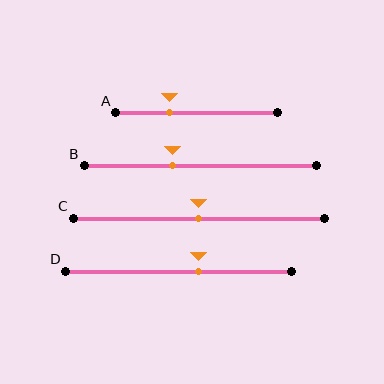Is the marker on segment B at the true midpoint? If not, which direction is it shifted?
No, the marker on segment B is shifted to the left by about 12% of the segment length.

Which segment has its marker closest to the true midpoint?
Segment C has its marker closest to the true midpoint.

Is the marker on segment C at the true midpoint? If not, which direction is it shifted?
Yes, the marker on segment C is at the true midpoint.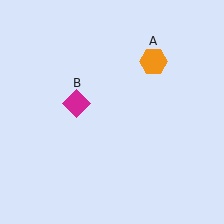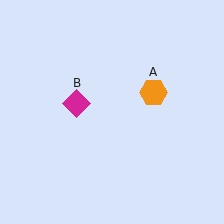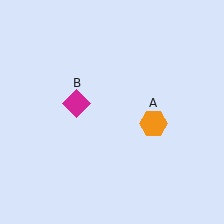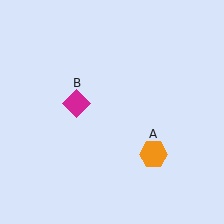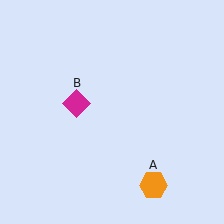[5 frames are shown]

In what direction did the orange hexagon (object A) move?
The orange hexagon (object A) moved down.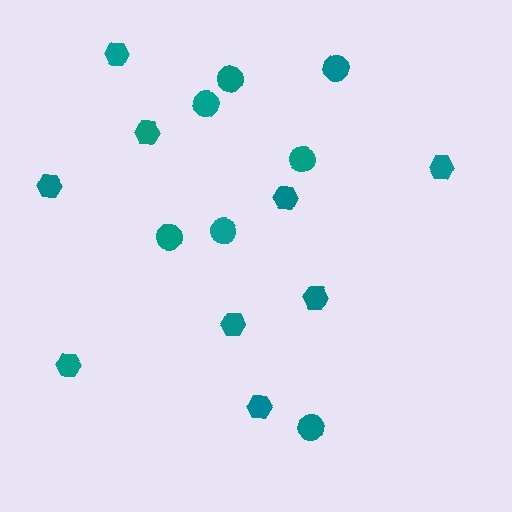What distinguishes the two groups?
There are 2 groups: one group of circles (7) and one group of hexagons (9).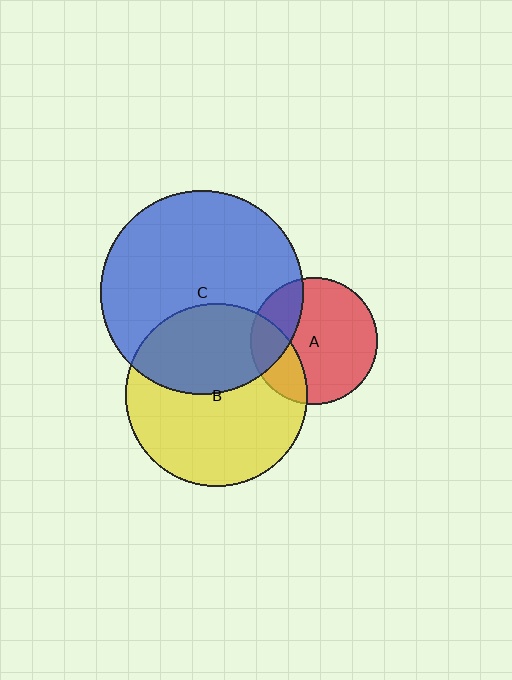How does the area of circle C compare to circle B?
Approximately 1.2 times.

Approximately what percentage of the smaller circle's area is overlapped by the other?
Approximately 25%.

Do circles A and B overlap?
Yes.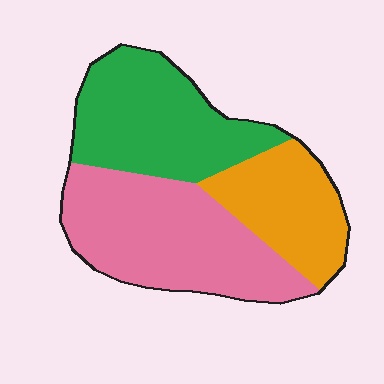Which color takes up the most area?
Pink, at roughly 40%.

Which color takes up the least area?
Orange, at roughly 25%.